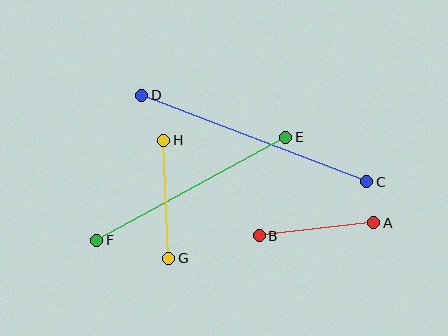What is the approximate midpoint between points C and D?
The midpoint is at approximately (254, 138) pixels.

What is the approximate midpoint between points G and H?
The midpoint is at approximately (166, 199) pixels.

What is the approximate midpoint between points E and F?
The midpoint is at approximately (191, 189) pixels.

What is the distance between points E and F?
The distance is approximately 215 pixels.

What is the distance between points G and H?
The distance is approximately 118 pixels.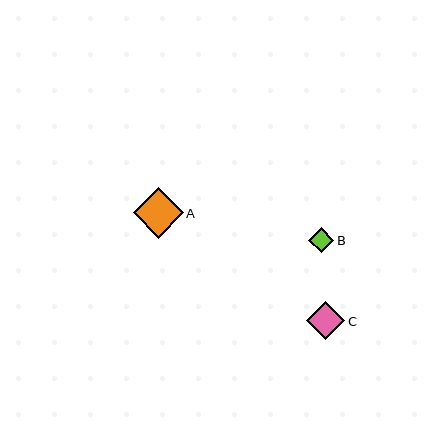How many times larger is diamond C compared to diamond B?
Diamond C is approximately 1.5 times the size of diamond B.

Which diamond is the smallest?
Diamond B is the smallest with a size of approximately 25 pixels.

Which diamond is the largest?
Diamond A is the largest with a size of approximately 50 pixels.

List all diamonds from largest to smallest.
From largest to smallest: A, C, B.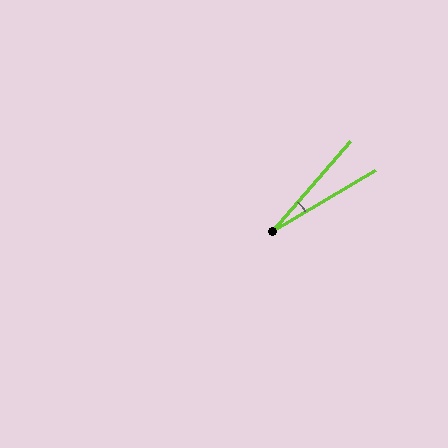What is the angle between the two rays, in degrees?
Approximately 18 degrees.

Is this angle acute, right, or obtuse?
It is acute.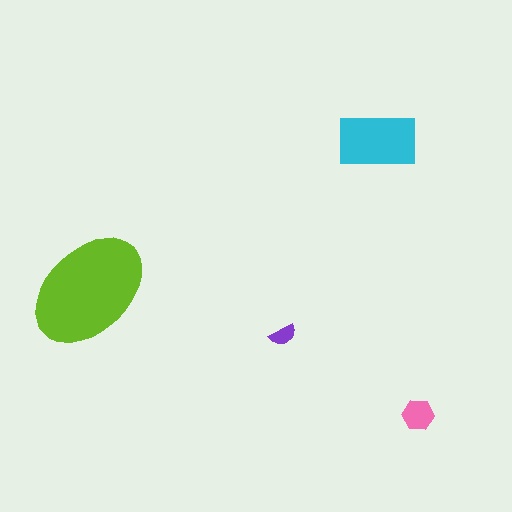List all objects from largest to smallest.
The lime ellipse, the cyan rectangle, the pink hexagon, the purple semicircle.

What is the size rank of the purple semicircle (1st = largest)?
4th.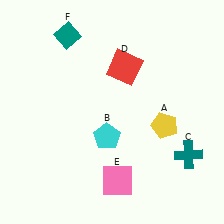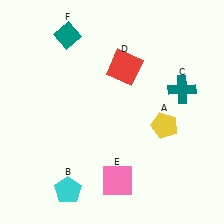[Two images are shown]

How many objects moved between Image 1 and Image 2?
2 objects moved between the two images.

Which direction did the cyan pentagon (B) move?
The cyan pentagon (B) moved down.